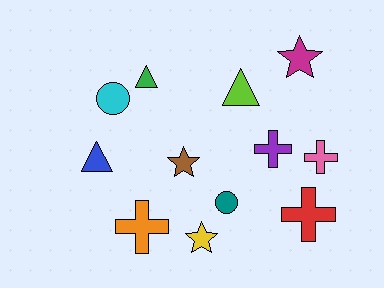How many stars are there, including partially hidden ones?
There are 3 stars.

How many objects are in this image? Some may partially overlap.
There are 12 objects.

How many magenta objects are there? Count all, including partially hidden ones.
There is 1 magenta object.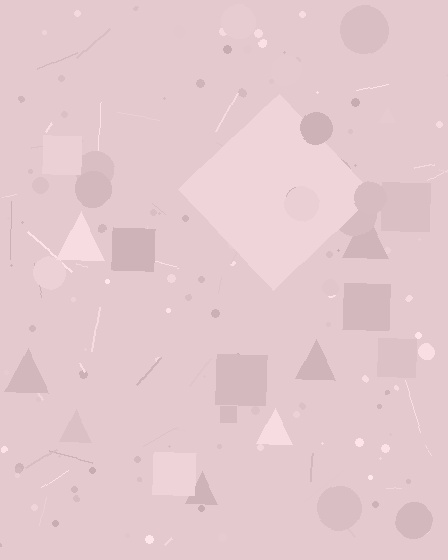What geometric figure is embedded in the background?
A diamond is embedded in the background.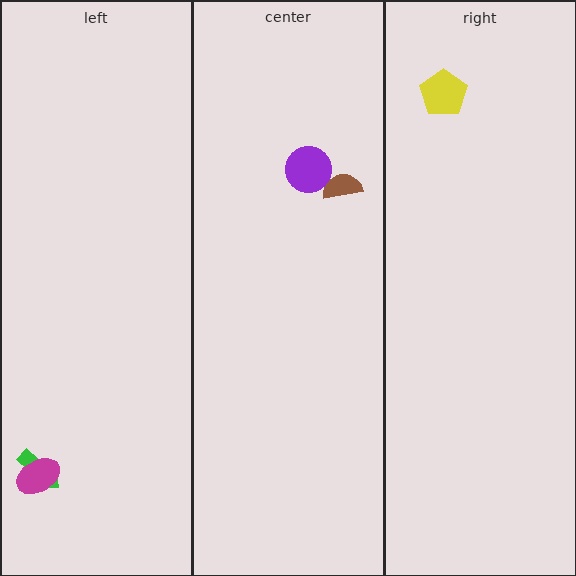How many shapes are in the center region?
2.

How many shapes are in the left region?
2.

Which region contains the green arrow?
The left region.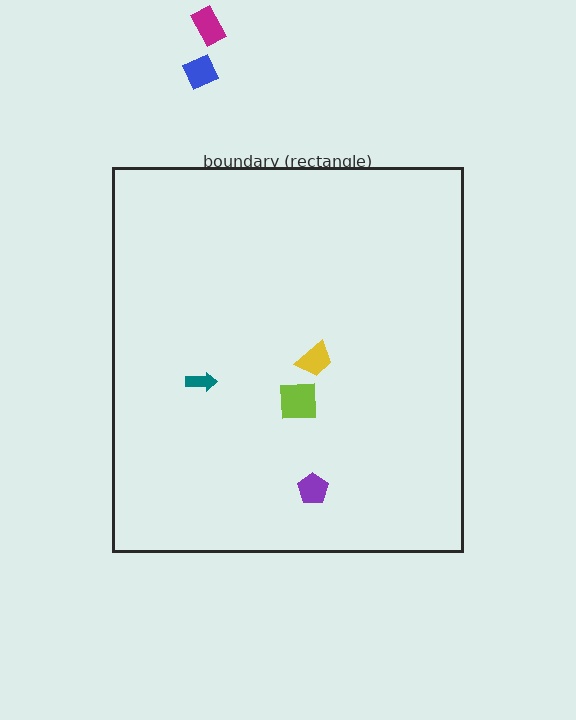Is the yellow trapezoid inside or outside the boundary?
Inside.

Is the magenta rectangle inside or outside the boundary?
Outside.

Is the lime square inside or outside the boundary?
Inside.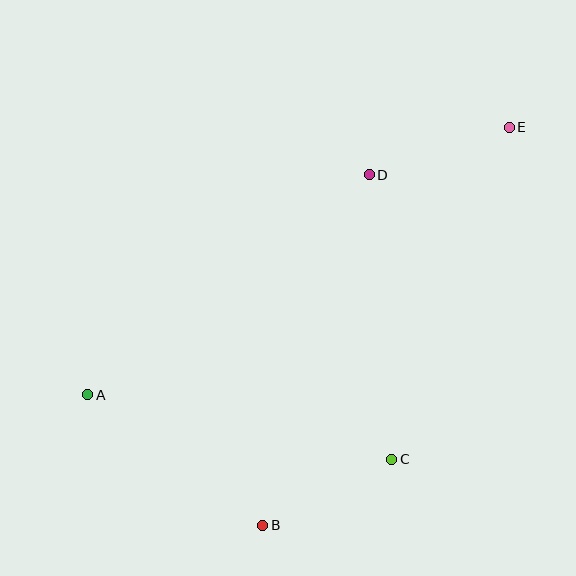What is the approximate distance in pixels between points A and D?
The distance between A and D is approximately 357 pixels.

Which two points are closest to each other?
Points B and C are closest to each other.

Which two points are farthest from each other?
Points A and E are farthest from each other.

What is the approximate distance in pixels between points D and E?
The distance between D and E is approximately 148 pixels.